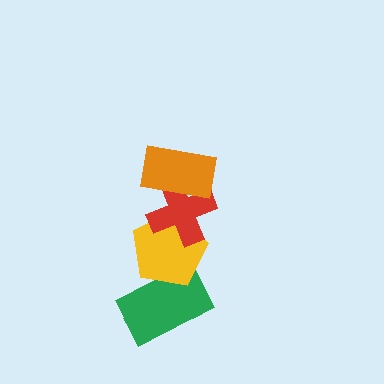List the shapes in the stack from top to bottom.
From top to bottom: the orange rectangle, the red cross, the yellow pentagon, the green rectangle.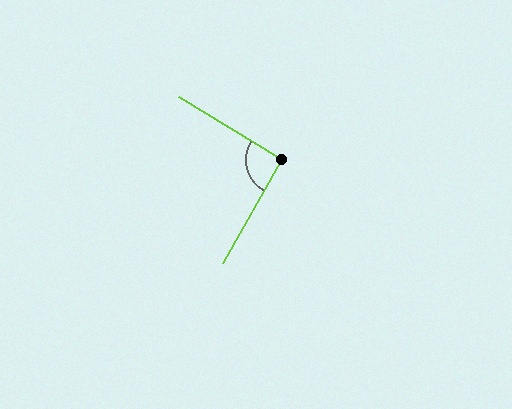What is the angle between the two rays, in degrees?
Approximately 92 degrees.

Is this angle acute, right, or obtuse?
It is approximately a right angle.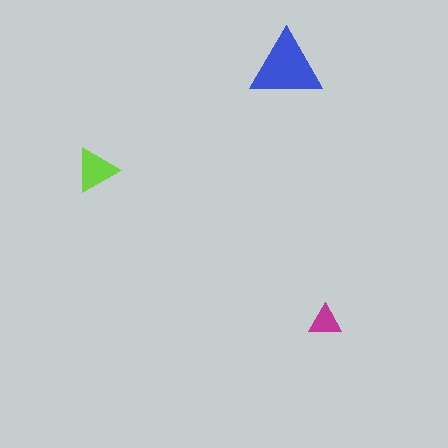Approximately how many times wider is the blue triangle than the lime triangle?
About 1.5 times wider.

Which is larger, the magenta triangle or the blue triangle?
The blue one.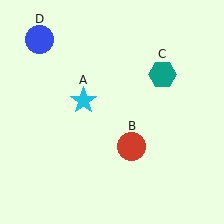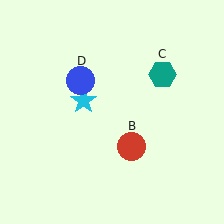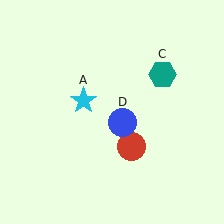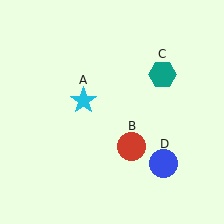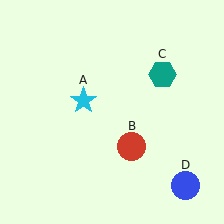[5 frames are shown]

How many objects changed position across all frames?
1 object changed position: blue circle (object D).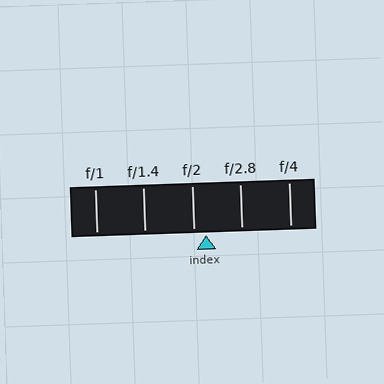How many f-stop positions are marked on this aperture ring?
There are 5 f-stop positions marked.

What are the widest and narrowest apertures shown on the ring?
The widest aperture shown is f/1 and the narrowest is f/4.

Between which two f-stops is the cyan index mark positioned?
The index mark is between f/2 and f/2.8.